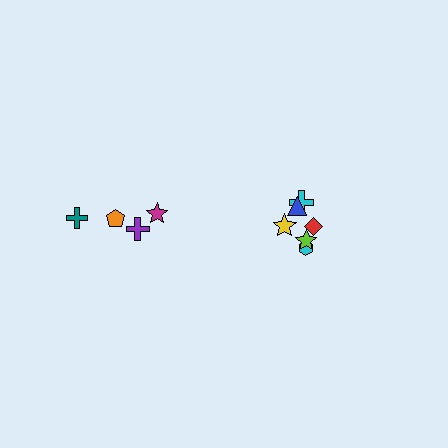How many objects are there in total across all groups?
There are 10 objects.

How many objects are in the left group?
There are 4 objects.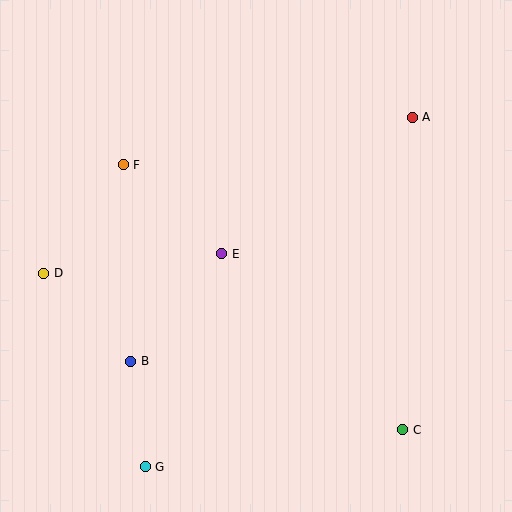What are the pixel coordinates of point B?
Point B is at (131, 361).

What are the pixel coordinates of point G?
Point G is at (145, 467).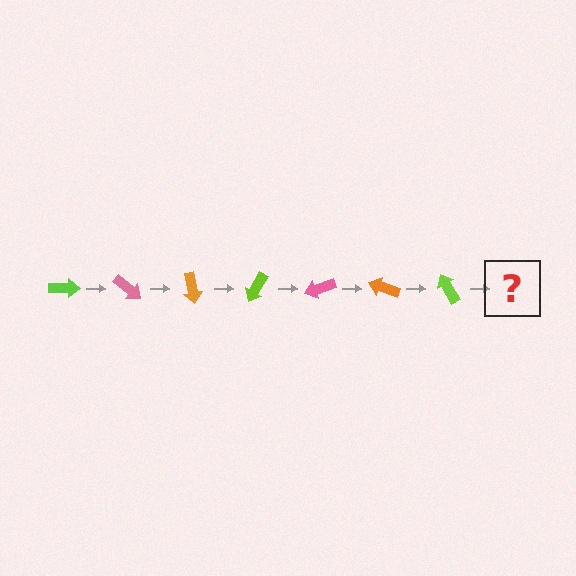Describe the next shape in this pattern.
It should be a pink arrow, rotated 280 degrees from the start.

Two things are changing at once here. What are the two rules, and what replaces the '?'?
The two rules are that it rotates 40 degrees each step and the color cycles through lime, pink, and orange. The '?' should be a pink arrow, rotated 280 degrees from the start.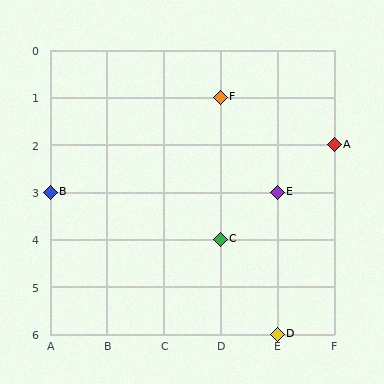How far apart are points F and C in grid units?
Points F and C are 3 rows apart.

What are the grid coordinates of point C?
Point C is at grid coordinates (D, 4).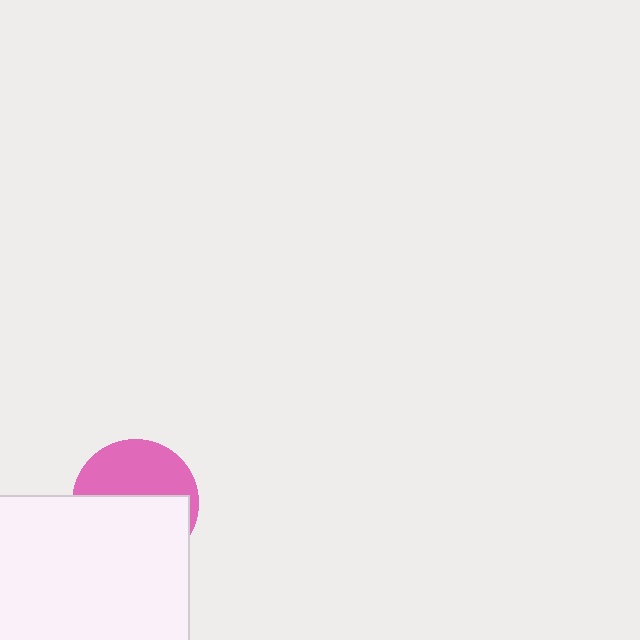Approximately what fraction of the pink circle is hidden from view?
Roughly 55% of the pink circle is hidden behind the white rectangle.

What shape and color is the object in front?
The object in front is a white rectangle.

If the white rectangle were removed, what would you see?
You would see the complete pink circle.